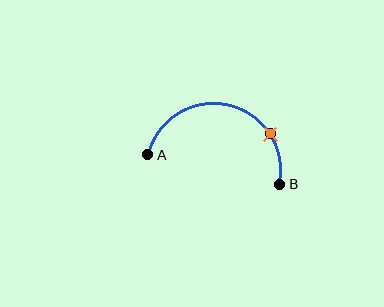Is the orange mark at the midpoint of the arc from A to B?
No. The orange mark lies on the arc but is closer to endpoint B. The arc midpoint would be at the point on the curve equidistant along the arc from both A and B.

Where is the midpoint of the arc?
The arc midpoint is the point on the curve farthest from the straight line joining A and B. It sits above that line.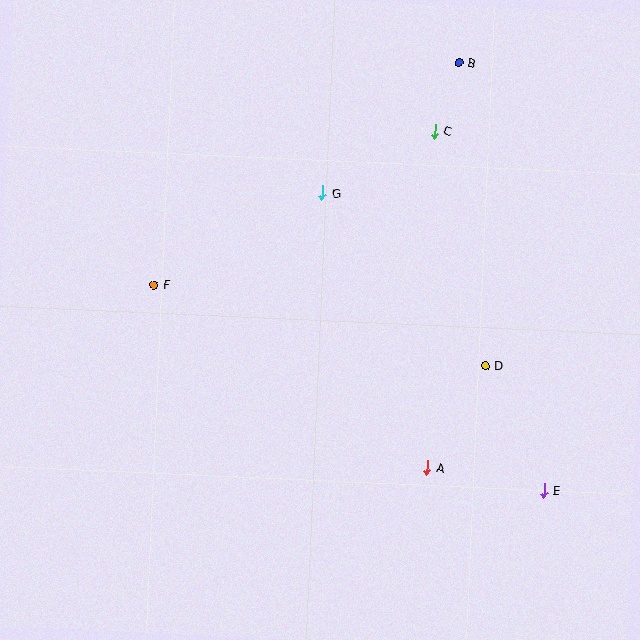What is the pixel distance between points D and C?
The distance between D and C is 240 pixels.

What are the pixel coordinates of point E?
Point E is at (544, 490).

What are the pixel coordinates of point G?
Point G is at (323, 193).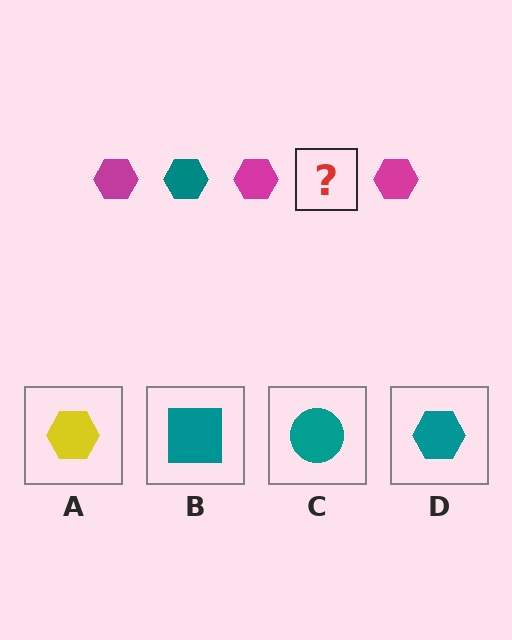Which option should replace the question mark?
Option D.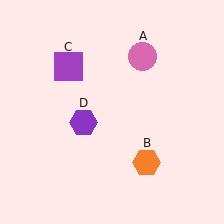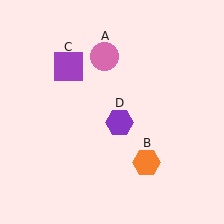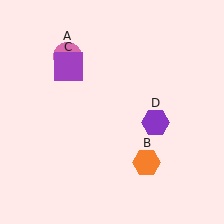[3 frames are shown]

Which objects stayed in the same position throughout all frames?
Orange hexagon (object B) and purple square (object C) remained stationary.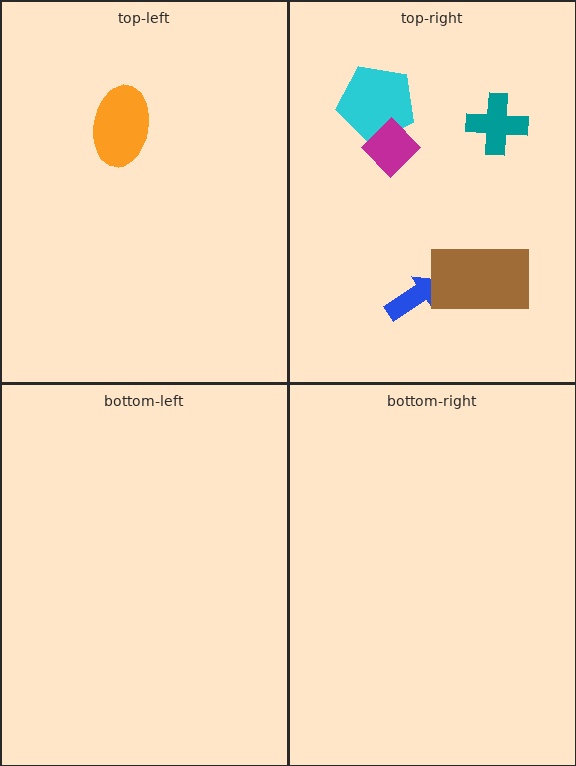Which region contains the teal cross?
The top-right region.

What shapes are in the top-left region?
The orange ellipse.